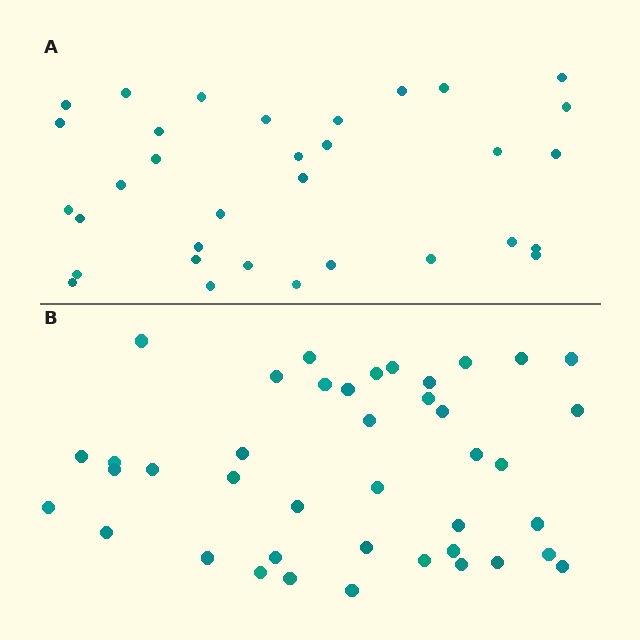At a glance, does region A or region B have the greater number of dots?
Region B (the bottom region) has more dots.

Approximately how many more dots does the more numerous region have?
Region B has roughly 8 or so more dots than region A.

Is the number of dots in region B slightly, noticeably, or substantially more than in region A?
Region B has only slightly more — the two regions are fairly close. The ratio is roughly 1.2 to 1.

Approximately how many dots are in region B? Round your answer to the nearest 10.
About 40 dots. (The exact count is 41, which rounds to 40.)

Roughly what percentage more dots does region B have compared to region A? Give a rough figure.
About 25% more.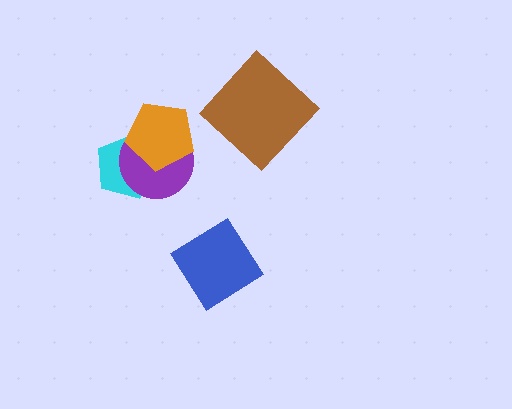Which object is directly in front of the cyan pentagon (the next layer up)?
The purple circle is directly in front of the cyan pentagon.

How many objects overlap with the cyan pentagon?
2 objects overlap with the cyan pentagon.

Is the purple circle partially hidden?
Yes, it is partially covered by another shape.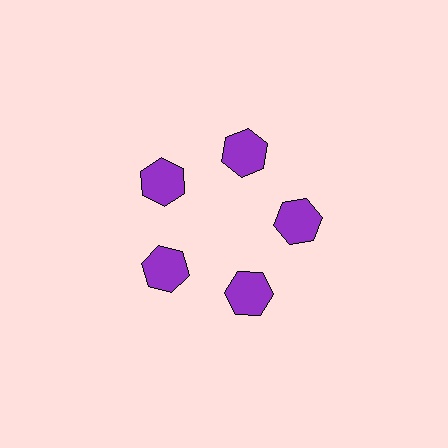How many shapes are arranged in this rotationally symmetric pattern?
There are 5 shapes, arranged in 5 groups of 1.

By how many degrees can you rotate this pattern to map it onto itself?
The pattern maps onto itself every 72 degrees of rotation.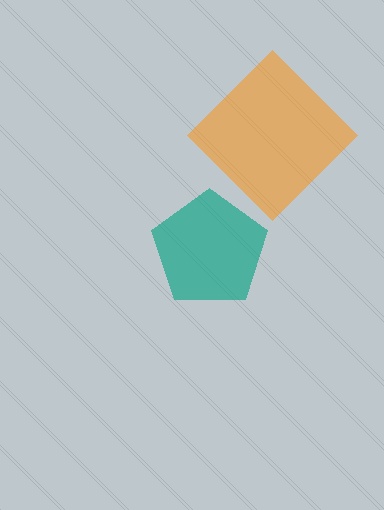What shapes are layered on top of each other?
The layered shapes are: an orange diamond, a teal pentagon.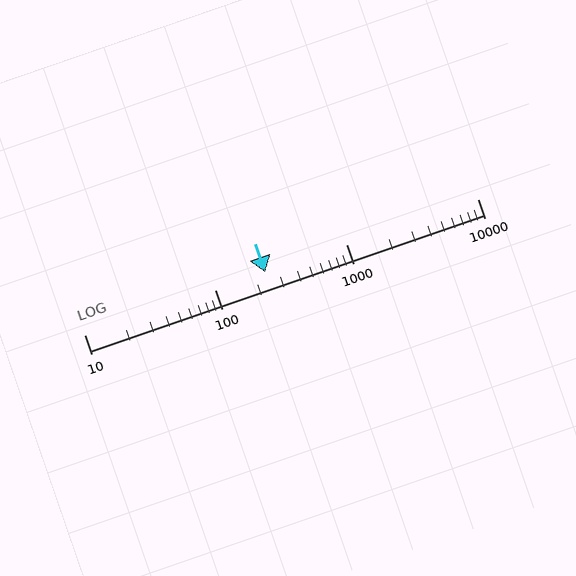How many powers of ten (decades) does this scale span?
The scale spans 3 decades, from 10 to 10000.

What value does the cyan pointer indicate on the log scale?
The pointer indicates approximately 240.